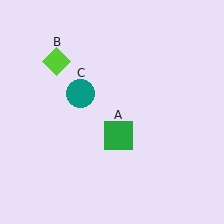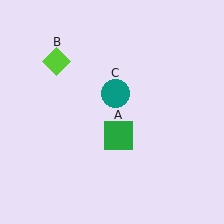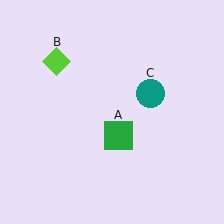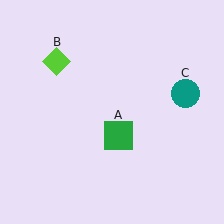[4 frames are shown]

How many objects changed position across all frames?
1 object changed position: teal circle (object C).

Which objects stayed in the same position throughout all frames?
Green square (object A) and lime diamond (object B) remained stationary.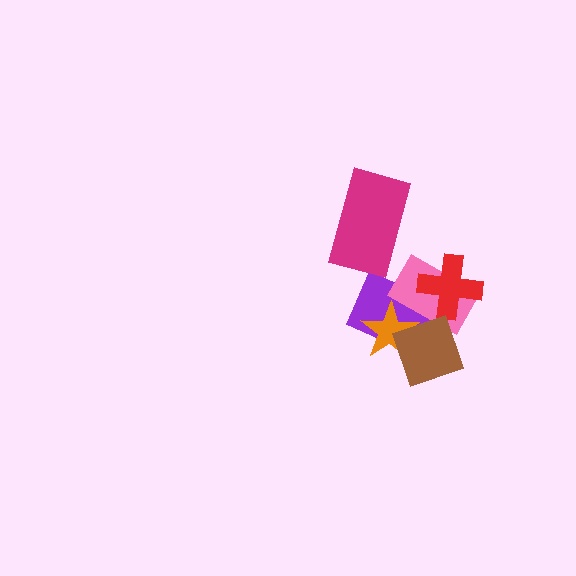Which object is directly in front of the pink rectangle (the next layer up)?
The red cross is directly in front of the pink rectangle.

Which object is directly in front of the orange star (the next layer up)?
The pink rectangle is directly in front of the orange star.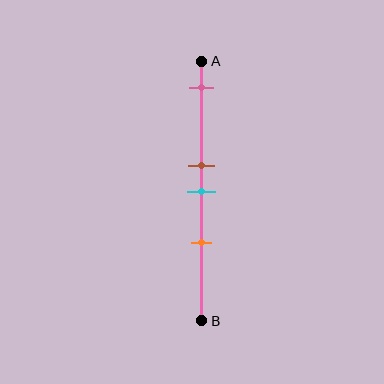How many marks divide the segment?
There are 4 marks dividing the segment.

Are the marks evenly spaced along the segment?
No, the marks are not evenly spaced.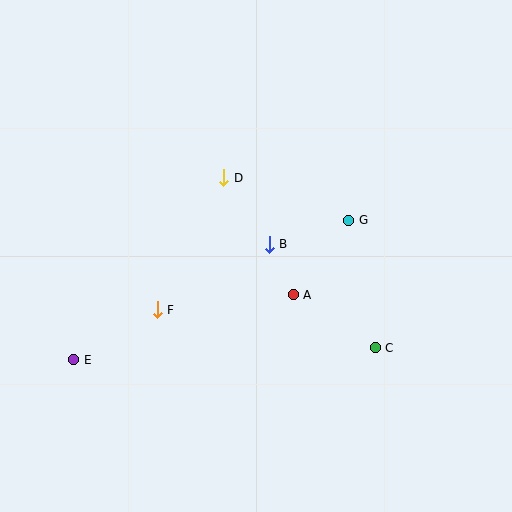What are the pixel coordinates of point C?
Point C is at (375, 348).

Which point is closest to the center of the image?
Point B at (269, 244) is closest to the center.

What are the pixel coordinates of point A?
Point A is at (293, 295).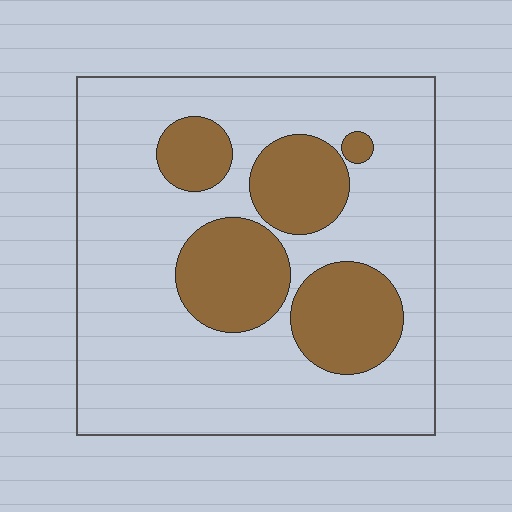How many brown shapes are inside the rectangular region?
5.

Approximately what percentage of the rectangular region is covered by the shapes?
Approximately 25%.